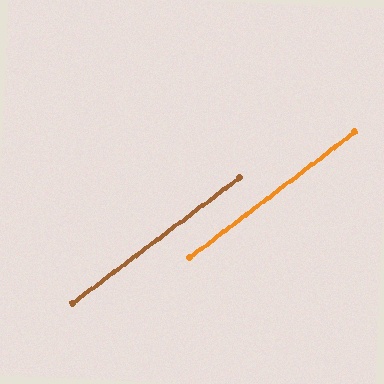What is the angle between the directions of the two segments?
Approximately 1 degree.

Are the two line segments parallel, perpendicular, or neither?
Parallel — their directions differ by only 0.5°.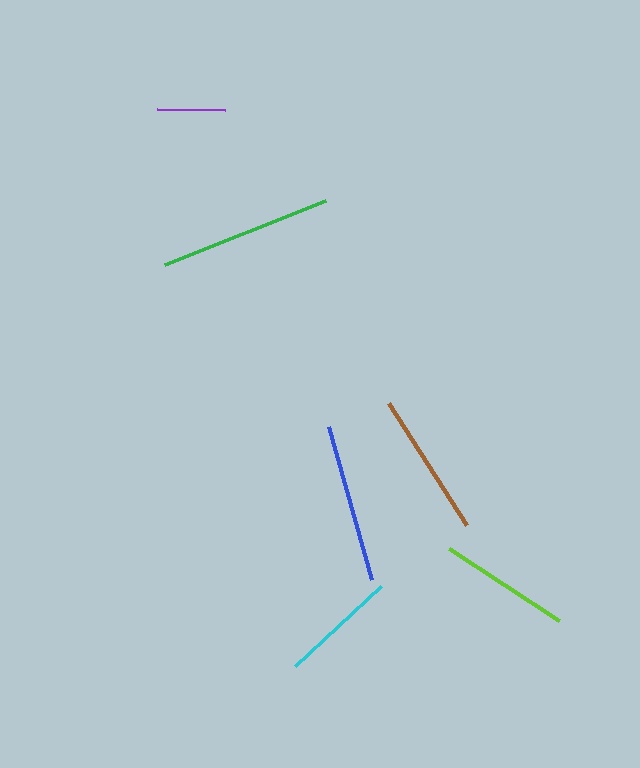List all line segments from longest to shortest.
From longest to shortest: green, blue, brown, lime, cyan, purple.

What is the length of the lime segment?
The lime segment is approximately 132 pixels long.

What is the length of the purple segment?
The purple segment is approximately 68 pixels long.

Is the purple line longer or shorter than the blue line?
The blue line is longer than the purple line.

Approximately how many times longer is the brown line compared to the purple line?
The brown line is approximately 2.1 times the length of the purple line.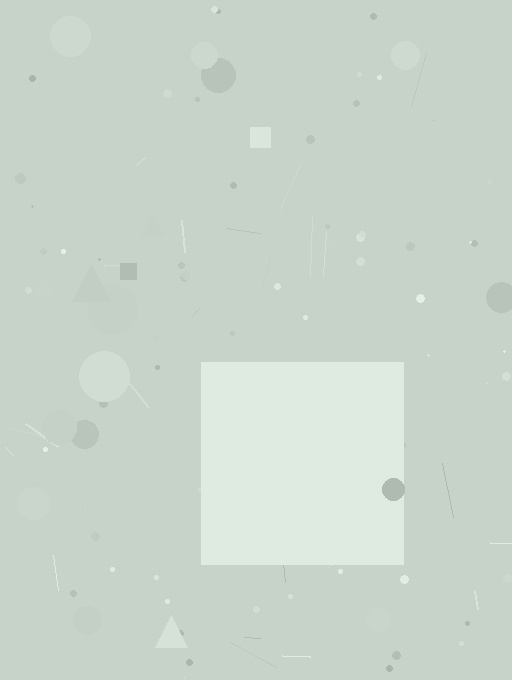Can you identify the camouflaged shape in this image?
The camouflaged shape is a square.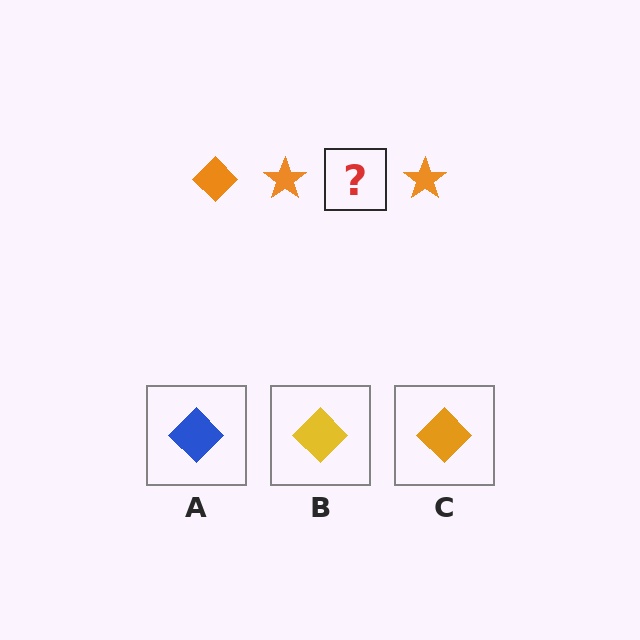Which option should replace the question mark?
Option C.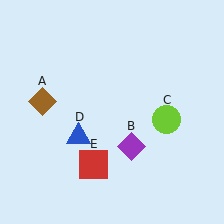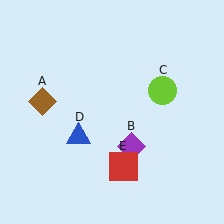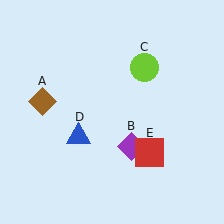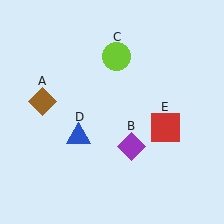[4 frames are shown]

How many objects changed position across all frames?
2 objects changed position: lime circle (object C), red square (object E).